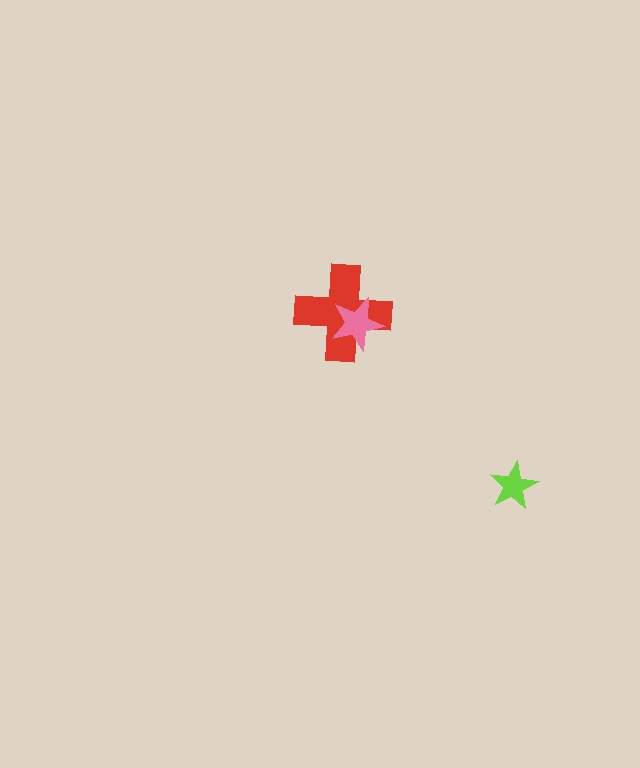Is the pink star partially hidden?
No, no other shape covers it.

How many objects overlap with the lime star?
0 objects overlap with the lime star.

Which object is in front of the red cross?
The pink star is in front of the red cross.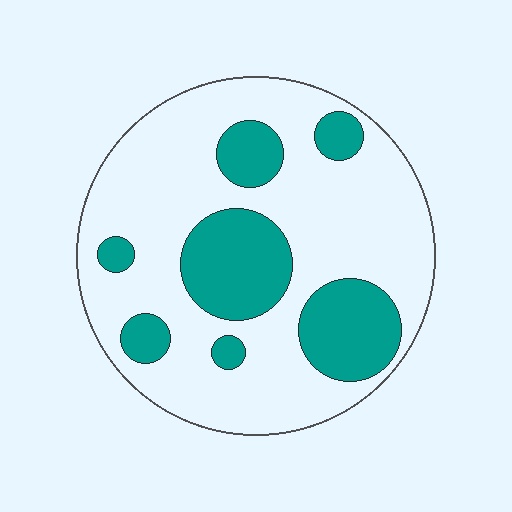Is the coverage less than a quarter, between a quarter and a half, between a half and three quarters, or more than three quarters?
Between a quarter and a half.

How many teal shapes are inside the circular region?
7.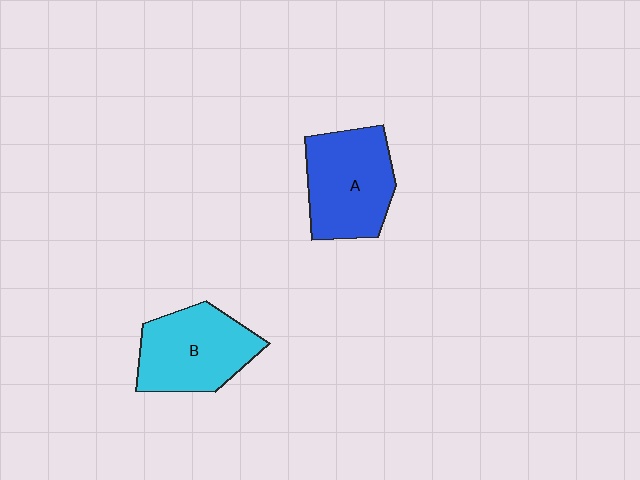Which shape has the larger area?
Shape A (blue).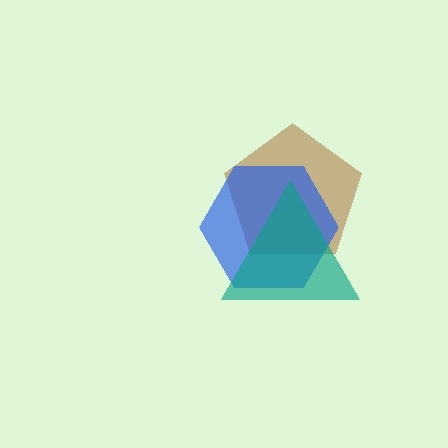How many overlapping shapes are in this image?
There are 3 overlapping shapes in the image.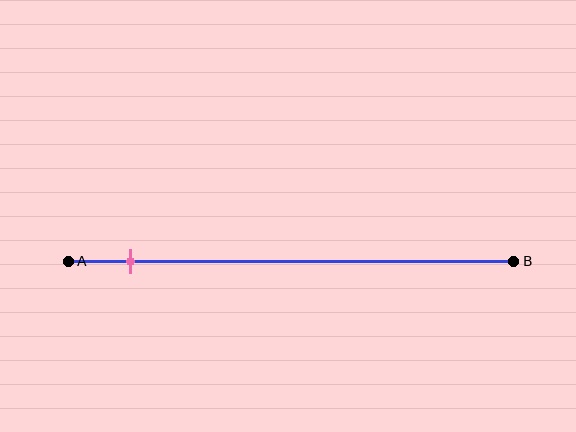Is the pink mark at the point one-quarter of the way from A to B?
No, the mark is at about 15% from A, not at the 25% one-quarter point.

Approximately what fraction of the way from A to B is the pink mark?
The pink mark is approximately 15% of the way from A to B.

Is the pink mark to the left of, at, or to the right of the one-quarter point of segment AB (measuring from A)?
The pink mark is to the left of the one-quarter point of segment AB.